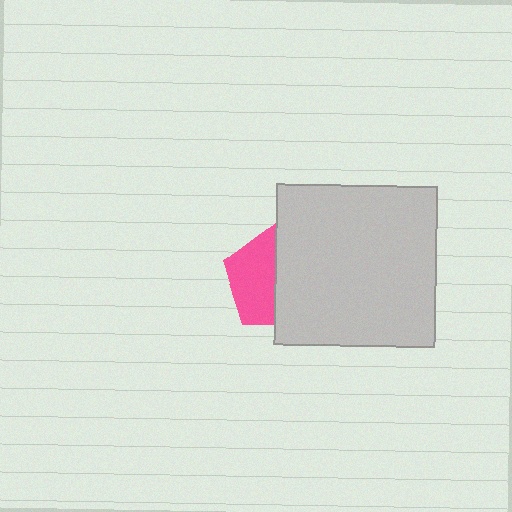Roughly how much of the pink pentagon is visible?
About half of it is visible (roughly 48%).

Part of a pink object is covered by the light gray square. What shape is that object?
It is a pentagon.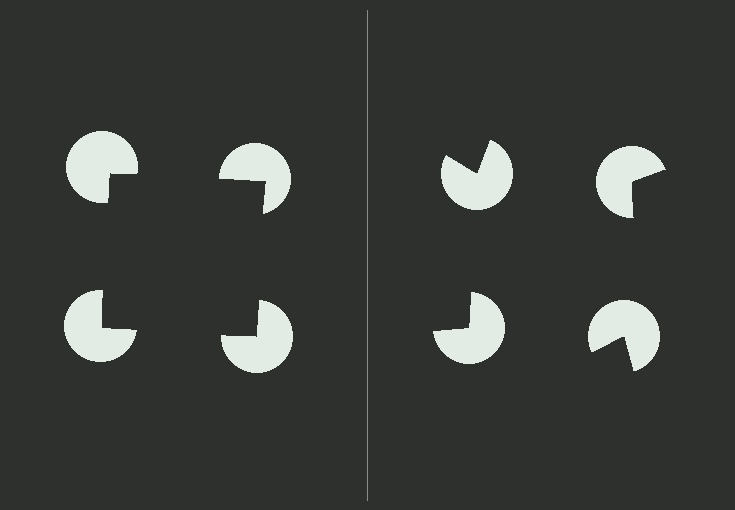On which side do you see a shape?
An illusory square appears on the left side. On the right side the wedge cuts are rotated, so no coherent shape forms.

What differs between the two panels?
The pac-man discs are positioned identically on both sides; only the wedge orientations differ. On the left they align to a square; on the right they are misaligned.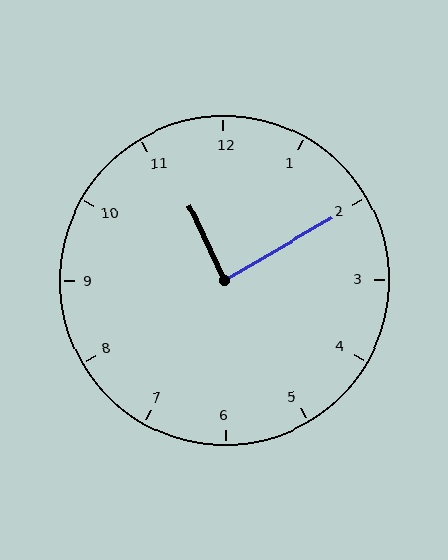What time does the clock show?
11:10.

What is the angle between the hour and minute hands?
Approximately 85 degrees.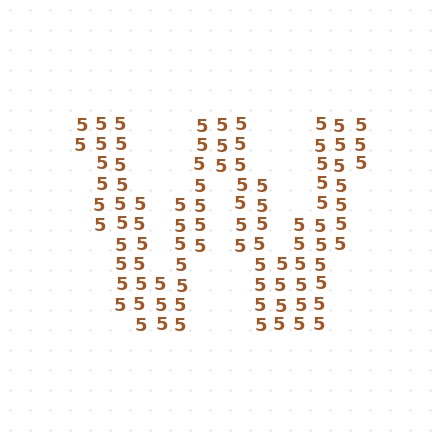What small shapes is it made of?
It is made of small digit 5's.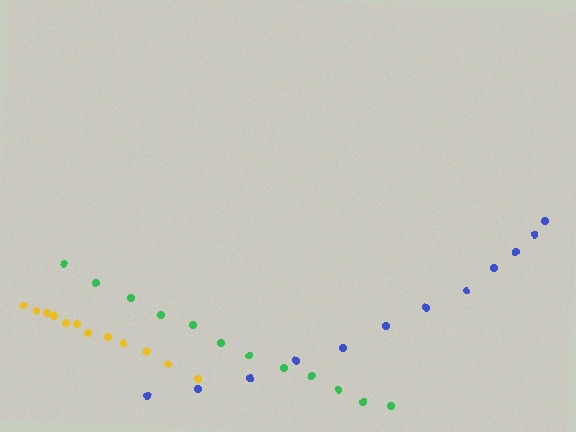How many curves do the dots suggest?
There are 3 distinct paths.